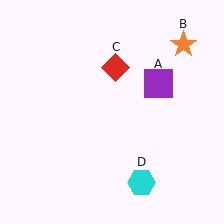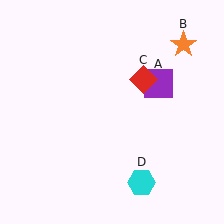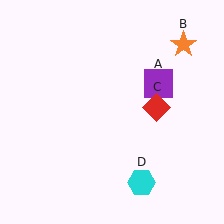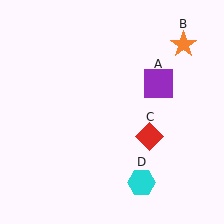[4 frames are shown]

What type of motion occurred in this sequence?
The red diamond (object C) rotated clockwise around the center of the scene.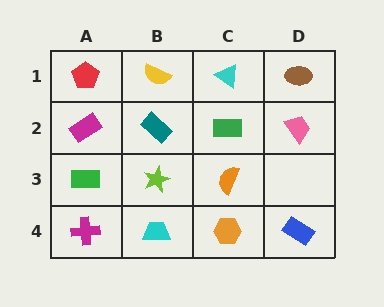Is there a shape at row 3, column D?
No, that cell is empty.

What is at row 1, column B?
A yellow semicircle.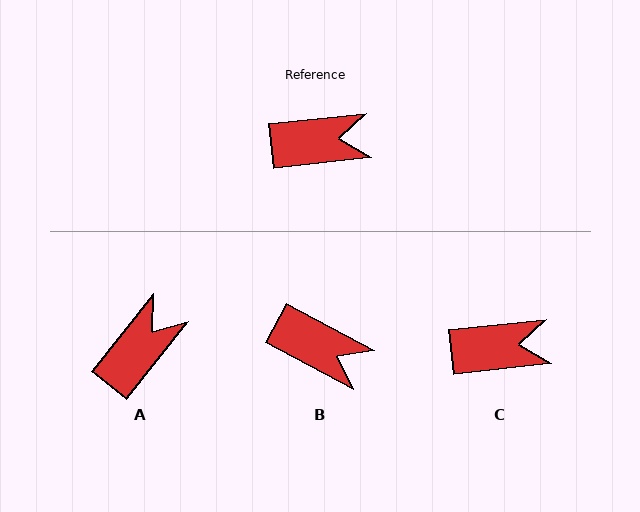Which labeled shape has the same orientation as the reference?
C.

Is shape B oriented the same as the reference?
No, it is off by about 34 degrees.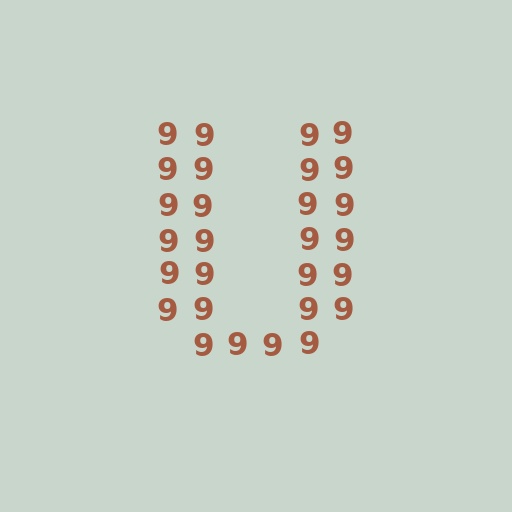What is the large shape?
The large shape is the letter U.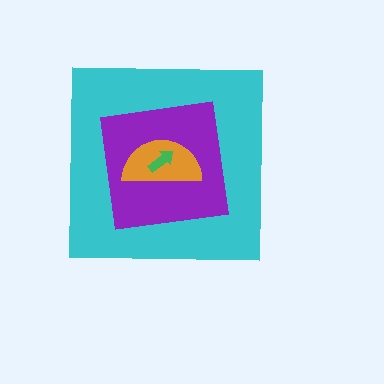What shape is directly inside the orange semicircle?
The green arrow.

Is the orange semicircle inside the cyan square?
Yes.